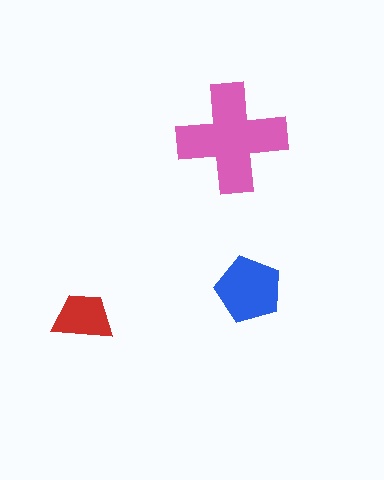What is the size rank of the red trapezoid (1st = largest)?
3rd.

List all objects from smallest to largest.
The red trapezoid, the blue pentagon, the pink cross.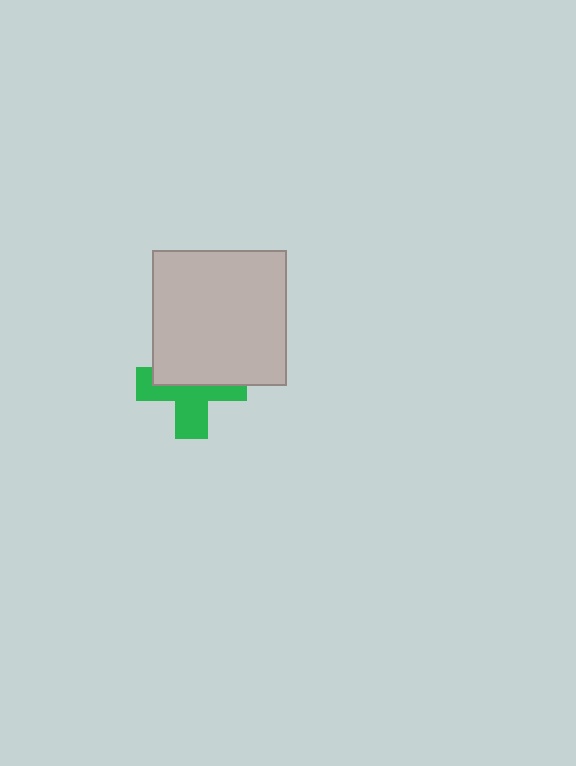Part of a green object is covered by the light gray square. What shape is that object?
It is a cross.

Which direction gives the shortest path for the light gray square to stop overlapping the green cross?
Moving up gives the shortest separation.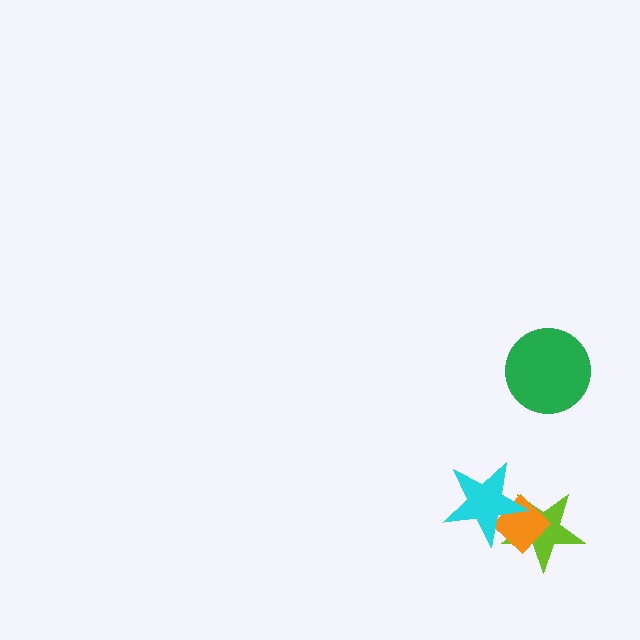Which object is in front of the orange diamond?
The cyan star is in front of the orange diamond.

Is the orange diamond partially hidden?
Yes, it is partially covered by another shape.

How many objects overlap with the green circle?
0 objects overlap with the green circle.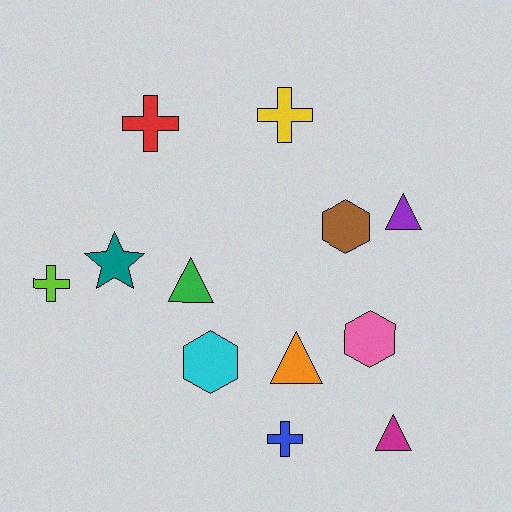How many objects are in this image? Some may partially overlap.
There are 12 objects.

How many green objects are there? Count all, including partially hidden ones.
There is 1 green object.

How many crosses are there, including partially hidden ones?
There are 4 crosses.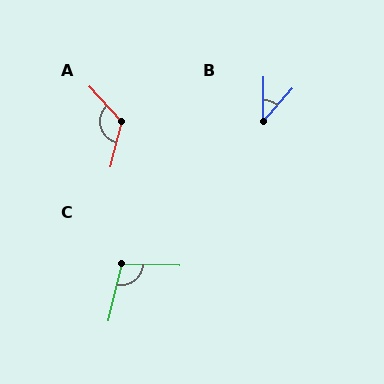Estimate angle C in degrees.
Approximately 101 degrees.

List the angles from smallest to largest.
B (41°), C (101°), A (124°).